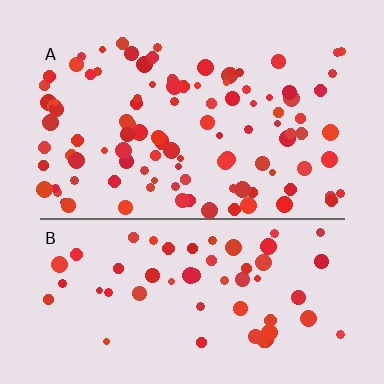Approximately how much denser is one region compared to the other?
Approximately 1.8× — region A over region B.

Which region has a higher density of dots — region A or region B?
A (the top).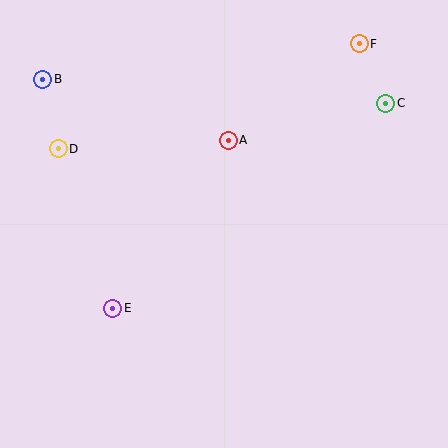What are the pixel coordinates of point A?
Point A is at (228, 140).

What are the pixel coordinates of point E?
Point E is at (113, 308).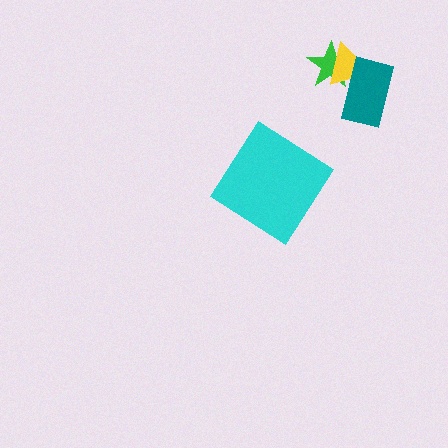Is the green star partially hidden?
Yes, it is partially covered by another shape.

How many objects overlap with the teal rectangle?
2 objects overlap with the teal rectangle.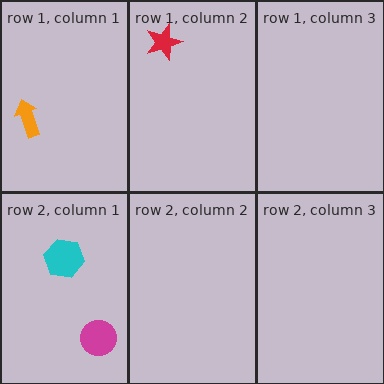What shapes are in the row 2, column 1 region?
The magenta circle, the cyan hexagon.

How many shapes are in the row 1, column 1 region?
1.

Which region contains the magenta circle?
The row 2, column 1 region.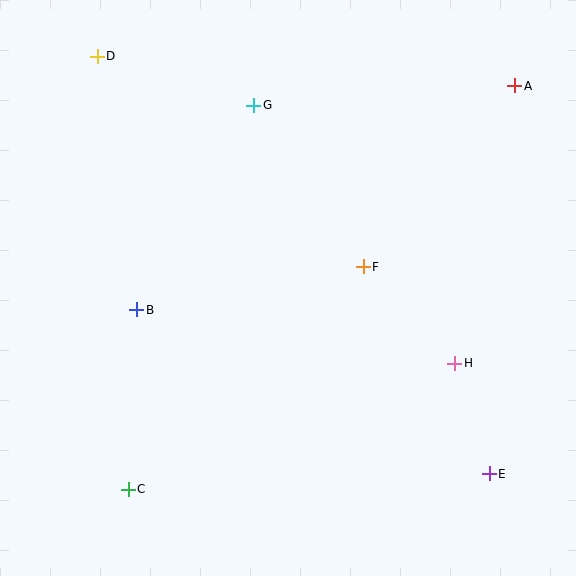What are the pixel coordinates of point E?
Point E is at (489, 474).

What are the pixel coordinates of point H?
Point H is at (455, 363).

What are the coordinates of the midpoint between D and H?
The midpoint between D and H is at (276, 210).